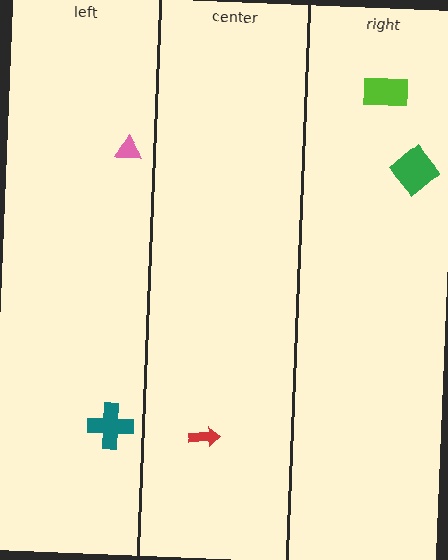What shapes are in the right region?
The lime rectangle, the green diamond.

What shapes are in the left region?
The pink triangle, the teal cross.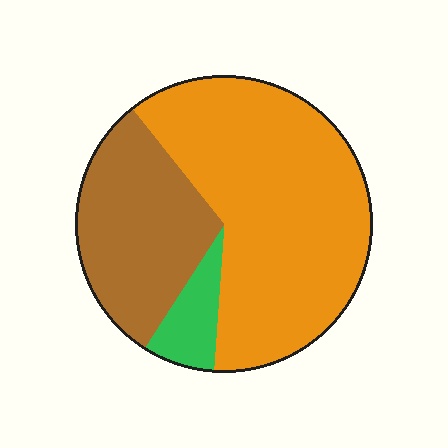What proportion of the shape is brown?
Brown takes up between a sixth and a third of the shape.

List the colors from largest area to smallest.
From largest to smallest: orange, brown, green.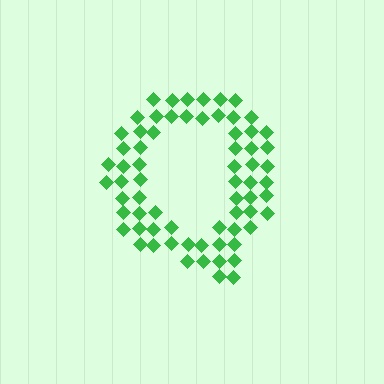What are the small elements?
The small elements are diamonds.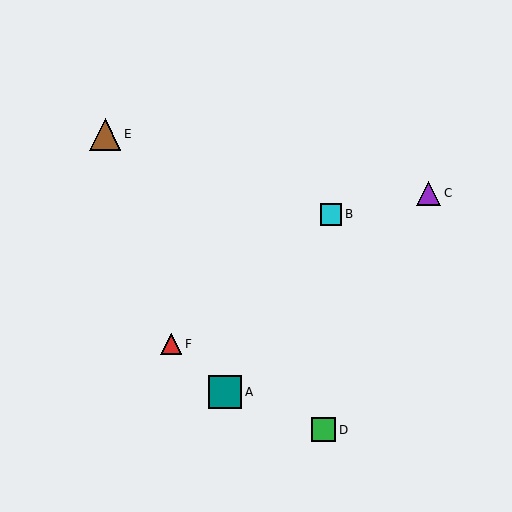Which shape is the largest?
The teal square (labeled A) is the largest.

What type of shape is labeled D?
Shape D is a green square.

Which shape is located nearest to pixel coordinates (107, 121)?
The brown triangle (labeled E) at (105, 134) is nearest to that location.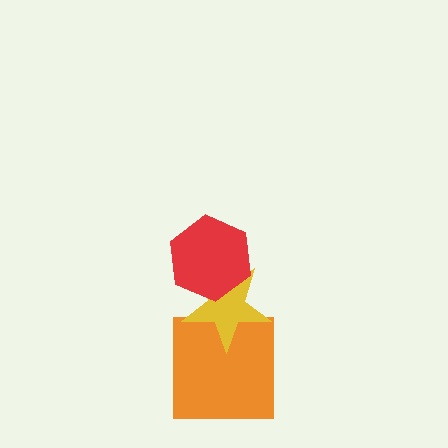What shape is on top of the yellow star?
The red hexagon is on top of the yellow star.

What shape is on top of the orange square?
The yellow star is on top of the orange square.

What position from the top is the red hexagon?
The red hexagon is 1st from the top.